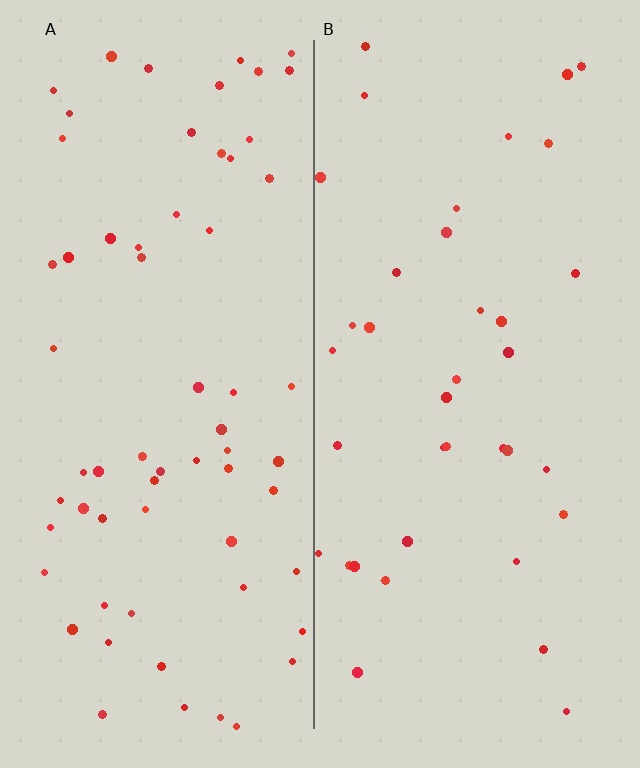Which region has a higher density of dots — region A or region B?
A (the left).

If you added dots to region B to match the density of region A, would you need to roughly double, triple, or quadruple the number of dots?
Approximately double.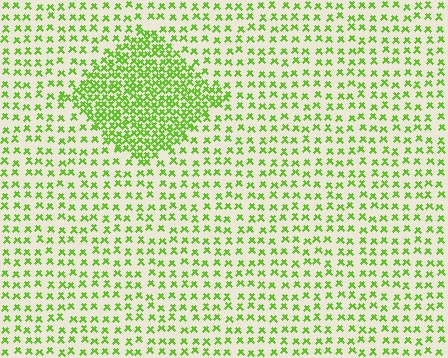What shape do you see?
I see a diamond.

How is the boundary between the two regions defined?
The boundary is defined by a change in element density (approximately 2.4x ratio). All elements are the same color, size, and shape.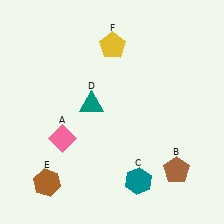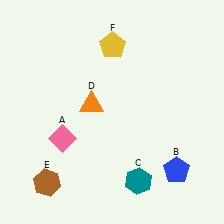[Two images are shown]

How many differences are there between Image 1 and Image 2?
There are 2 differences between the two images.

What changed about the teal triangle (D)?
In Image 1, D is teal. In Image 2, it changed to orange.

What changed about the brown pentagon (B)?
In Image 1, B is brown. In Image 2, it changed to blue.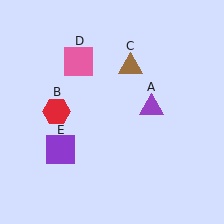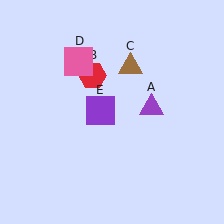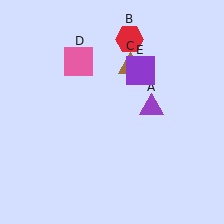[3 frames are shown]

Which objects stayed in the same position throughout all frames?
Purple triangle (object A) and brown triangle (object C) and pink square (object D) remained stationary.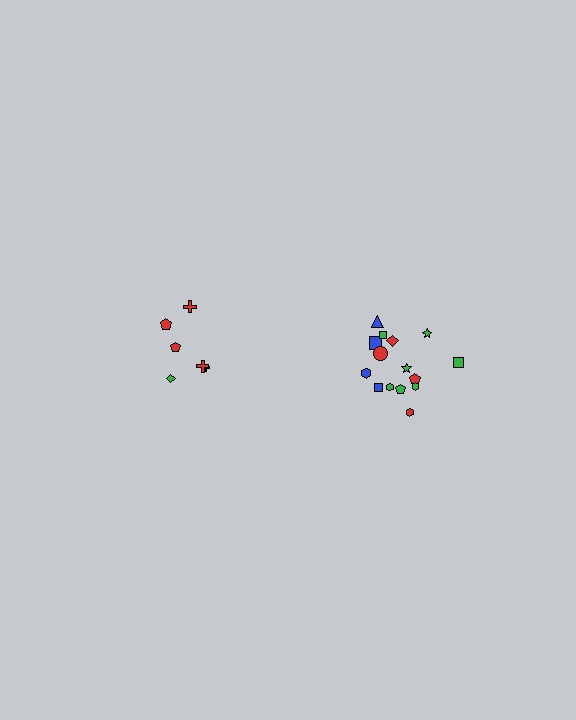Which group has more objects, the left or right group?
The right group.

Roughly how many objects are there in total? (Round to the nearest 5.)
Roughly 20 objects in total.